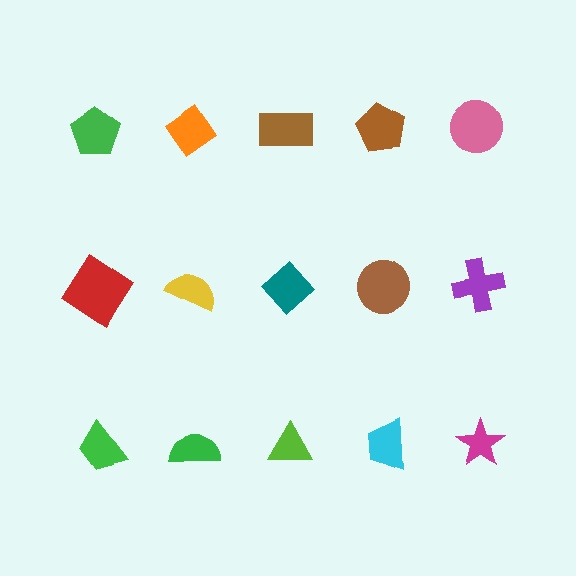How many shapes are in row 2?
5 shapes.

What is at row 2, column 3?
A teal diamond.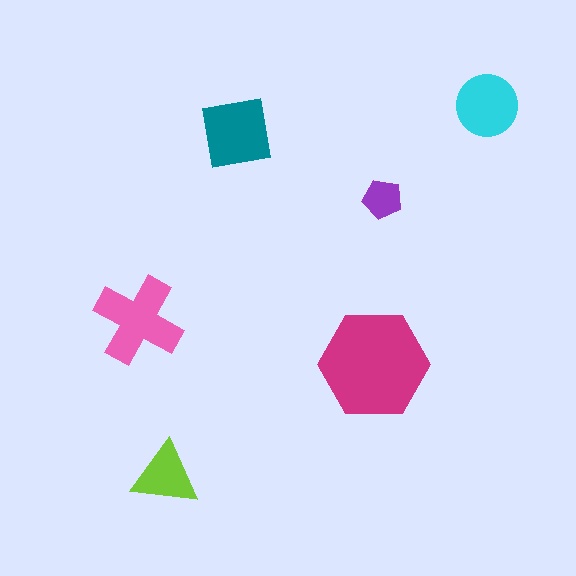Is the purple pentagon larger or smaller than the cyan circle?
Smaller.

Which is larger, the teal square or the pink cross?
The pink cross.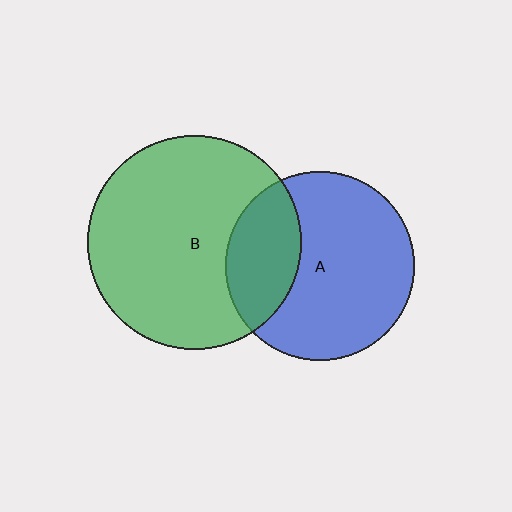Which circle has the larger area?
Circle B (green).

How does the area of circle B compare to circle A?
Approximately 1.3 times.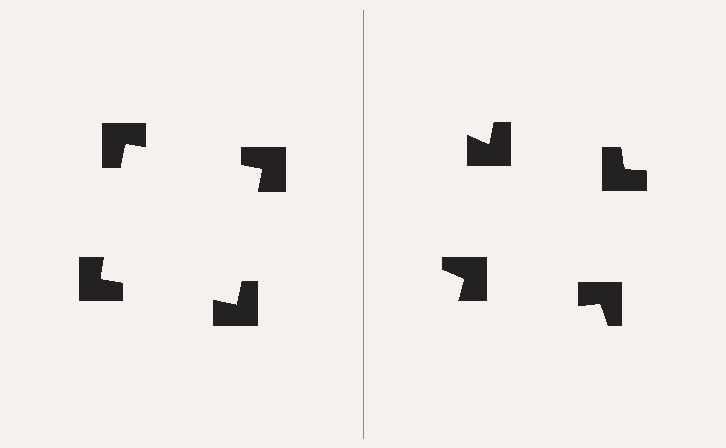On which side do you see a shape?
An illusory square appears on the left side. On the right side the wedge cuts are rotated, so no coherent shape forms.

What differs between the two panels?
The notched squares are positioned identically on both sides; only the wedge orientations differ. On the left they align to a square; on the right they are misaligned.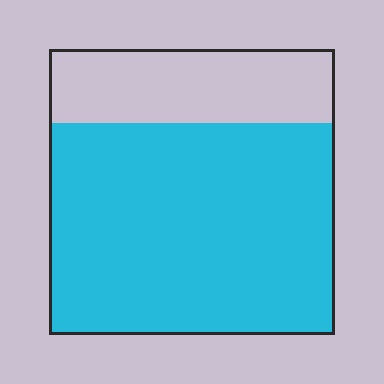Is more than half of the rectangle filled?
Yes.